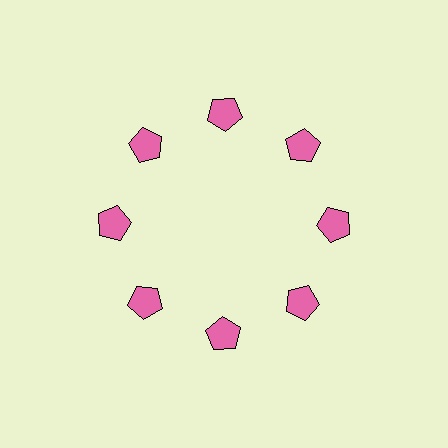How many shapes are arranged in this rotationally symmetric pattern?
There are 8 shapes, arranged in 8 groups of 1.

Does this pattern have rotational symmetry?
Yes, this pattern has 8-fold rotational symmetry. It looks the same after rotating 45 degrees around the center.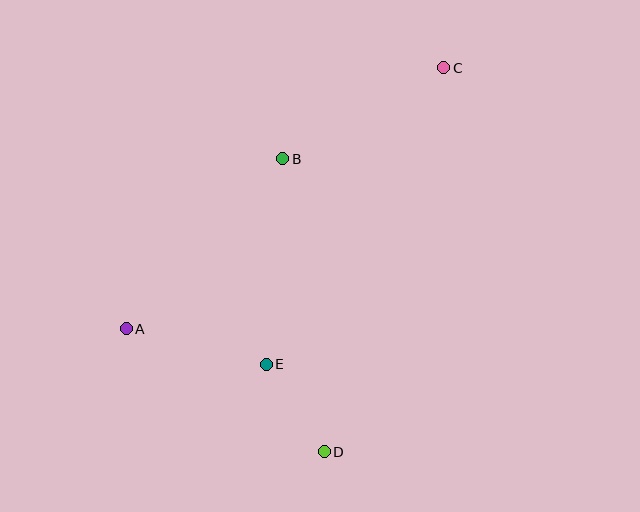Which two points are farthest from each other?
Points A and C are farthest from each other.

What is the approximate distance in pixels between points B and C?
The distance between B and C is approximately 185 pixels.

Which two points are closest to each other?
Points D and E are closest to each other.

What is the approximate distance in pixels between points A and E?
The distance between A and E is approximately 144 pixels.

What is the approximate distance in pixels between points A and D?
The distance between A and D is approximately 233 pixels.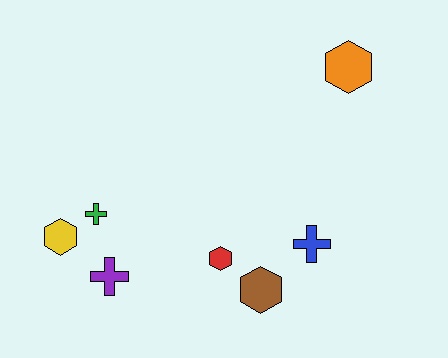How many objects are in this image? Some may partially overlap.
There are 7 objects.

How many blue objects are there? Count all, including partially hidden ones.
There is 1 blue object.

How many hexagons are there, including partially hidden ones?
There are 4 hexagons.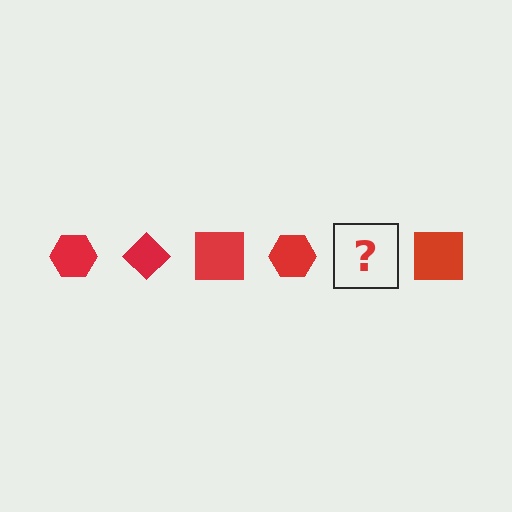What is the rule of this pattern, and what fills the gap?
The rule is that the pattern cycles through hexagon, diamond, square shapes in red. The gap should be filled with a red diamond.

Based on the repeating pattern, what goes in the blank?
The blank should be a red diamond.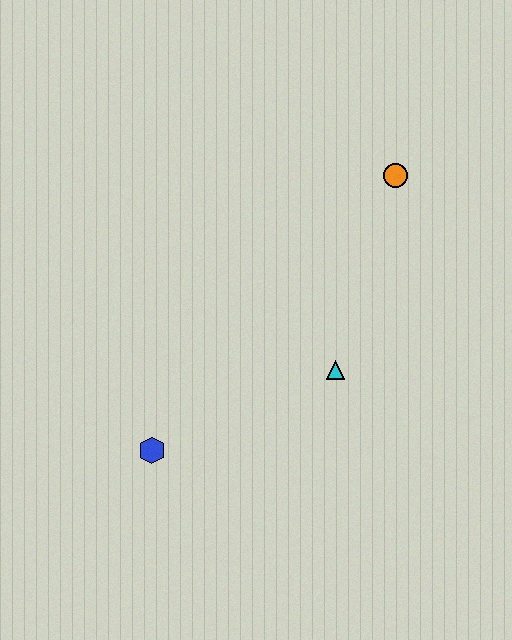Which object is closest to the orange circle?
The cyan triangle is closest to the orange circle.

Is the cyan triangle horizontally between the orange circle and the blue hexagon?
Yes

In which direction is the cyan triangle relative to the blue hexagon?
The cyan triangle is to the right of the blue hexagon.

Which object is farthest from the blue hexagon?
The orange circle is farthest from the blue hexagon.